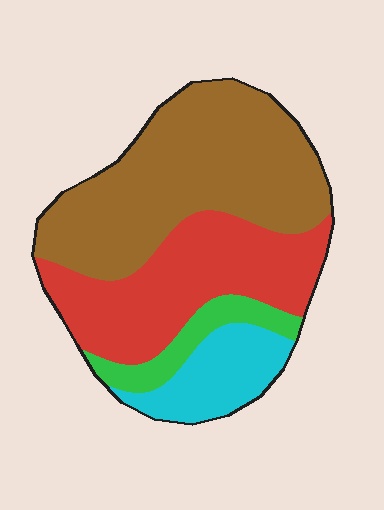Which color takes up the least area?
Green, at roughly 10%.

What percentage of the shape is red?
Red covers roughly 30% of the shape.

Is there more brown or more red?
Brown.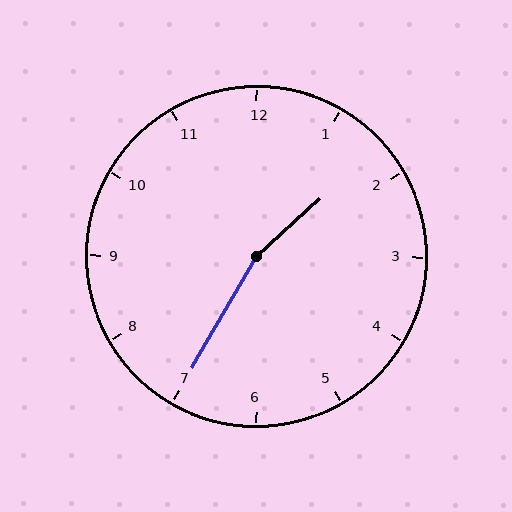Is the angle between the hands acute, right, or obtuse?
It is obtuse.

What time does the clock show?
1:35.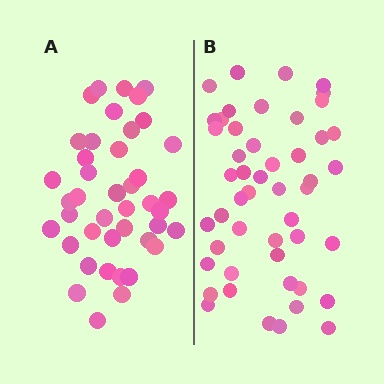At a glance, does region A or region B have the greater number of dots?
Region B (the right region) has more dots.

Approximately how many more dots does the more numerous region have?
Region B has roughly 8 or so more dots than region A.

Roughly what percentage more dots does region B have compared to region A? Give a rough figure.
About 15% more.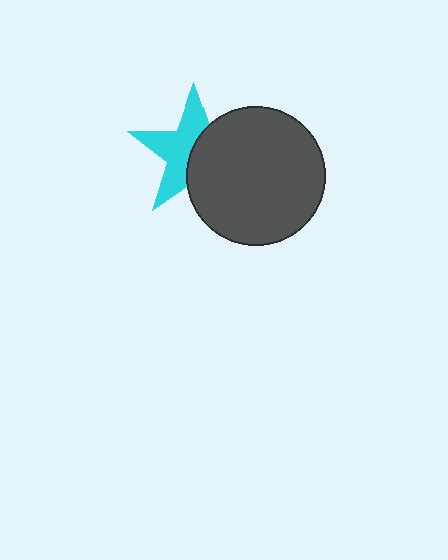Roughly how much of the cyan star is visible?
About half of it is visible (roughly 53%).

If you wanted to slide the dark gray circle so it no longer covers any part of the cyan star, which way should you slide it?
Slide it right — that is the most direct way to separate the two shapes.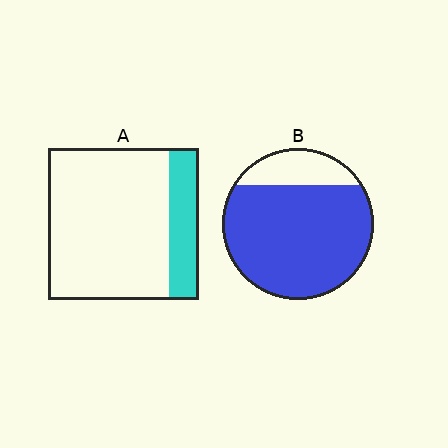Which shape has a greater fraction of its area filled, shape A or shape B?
Shape B.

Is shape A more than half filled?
No.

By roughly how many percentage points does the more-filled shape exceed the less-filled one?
By roughly 60 percentage points (B over A).